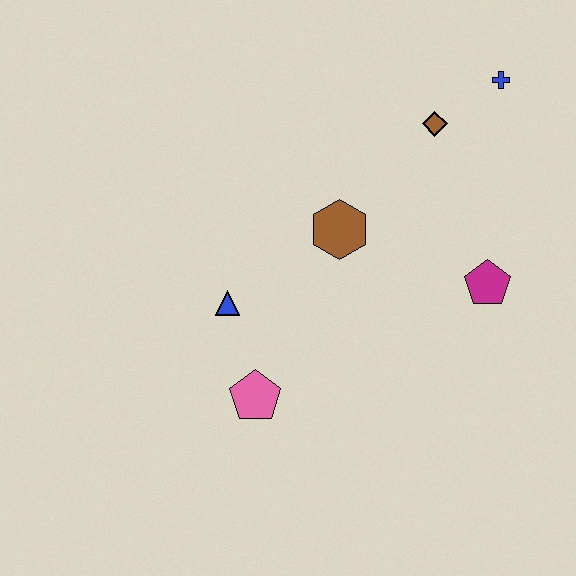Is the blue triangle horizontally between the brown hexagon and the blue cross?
No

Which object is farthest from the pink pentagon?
The blue cross is farthest from the pink pentagon.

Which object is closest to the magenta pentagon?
The brown hexagon is closest to the magenta pentagon.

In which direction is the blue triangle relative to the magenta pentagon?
The blue triangle is to the left of the magenta pentagon.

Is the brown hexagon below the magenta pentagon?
No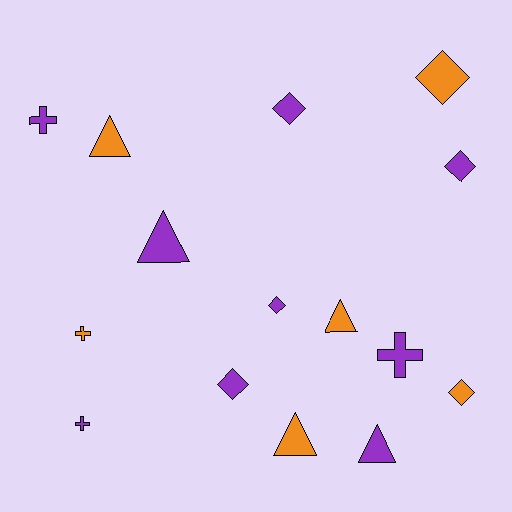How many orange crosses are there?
There is 1 orange cross.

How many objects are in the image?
There are 15 objects.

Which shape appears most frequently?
Diamond, with 6 objects.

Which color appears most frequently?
Purple, with 9 objects.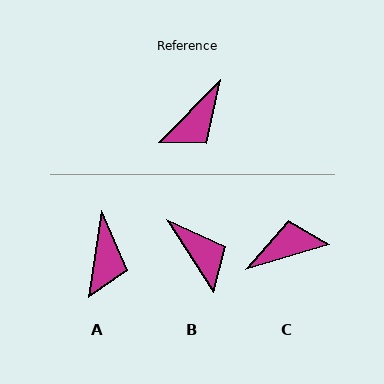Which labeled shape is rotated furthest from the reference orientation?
C, about 151 degrees away.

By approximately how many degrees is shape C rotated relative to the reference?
Approximately 151 degrees counter-clockwise.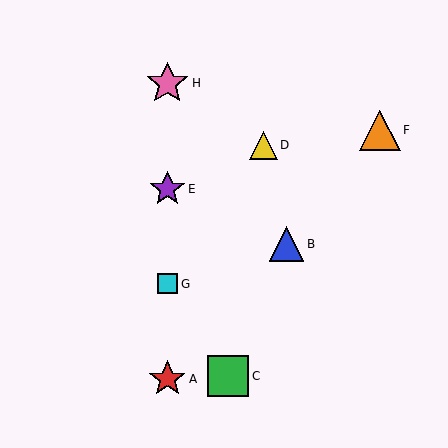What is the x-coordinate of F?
Object F is at x≈380.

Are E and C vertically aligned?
No, E is at x≈167 and C is at x≈228.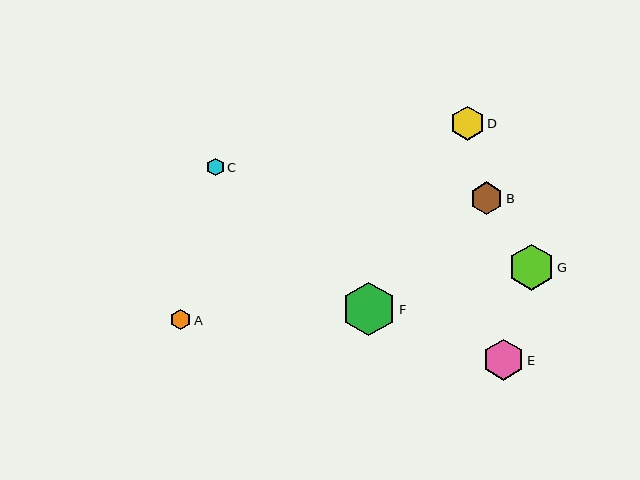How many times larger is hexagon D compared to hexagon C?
Hexagon D is approximately 1.9 times the size of hexagon C.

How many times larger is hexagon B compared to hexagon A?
Hexagon B is approximately 1.6 times the size of hexagon A.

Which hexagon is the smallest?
Hexagon C is the smallest with a size of approximately 18 pixels.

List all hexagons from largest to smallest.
From largest to smallest: F, G, E, D, B, A, C.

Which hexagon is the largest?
Hexagon F is the largest with a size of approximately 53 pixels.